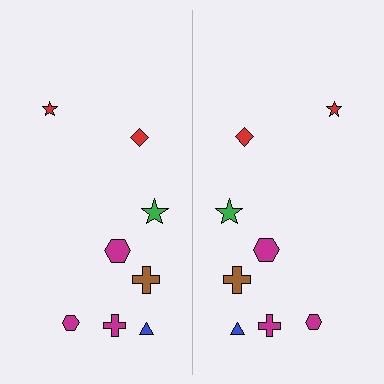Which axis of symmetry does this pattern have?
The pattern has a vertical axis of symmetry running through the center of the image.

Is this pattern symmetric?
Yes, this pattern has bilateral (reflection) symmetry.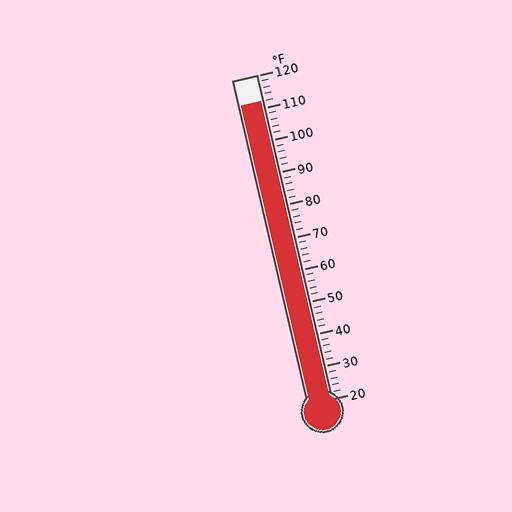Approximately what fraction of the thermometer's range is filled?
The thermometer is filled to approximately 90% of its range.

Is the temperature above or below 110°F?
The temperature is above 110°F.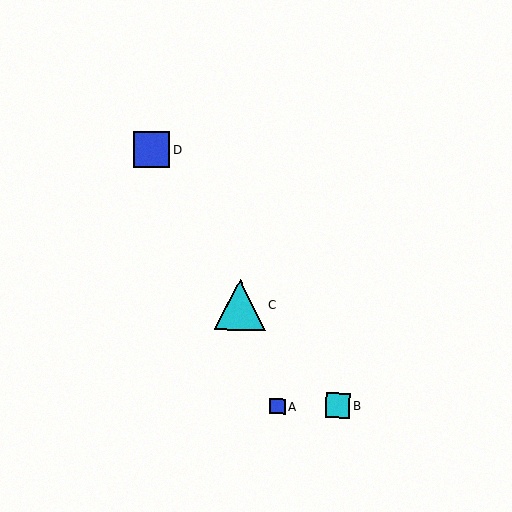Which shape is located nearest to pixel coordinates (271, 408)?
The blue square (labeled A) at (278, 406) is nearest to that location.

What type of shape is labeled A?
Shape A is a blue square.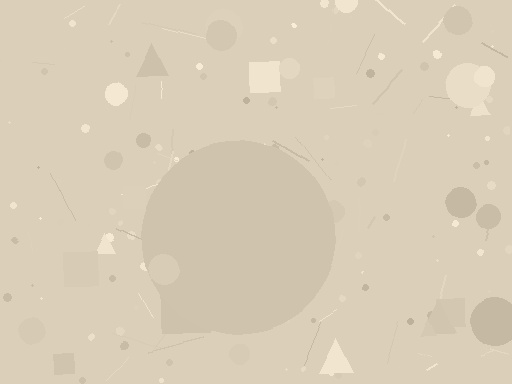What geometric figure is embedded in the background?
A circle is embedded in the background.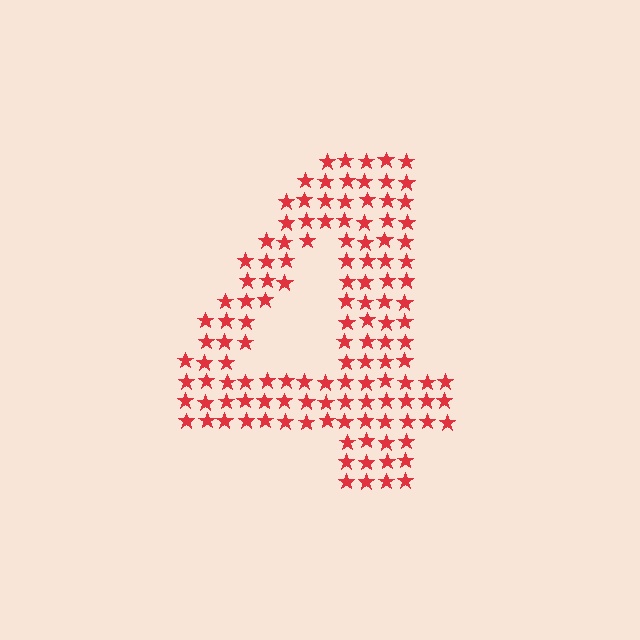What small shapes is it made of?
It is made of small stars.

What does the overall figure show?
The overall figure shows the digit 4.